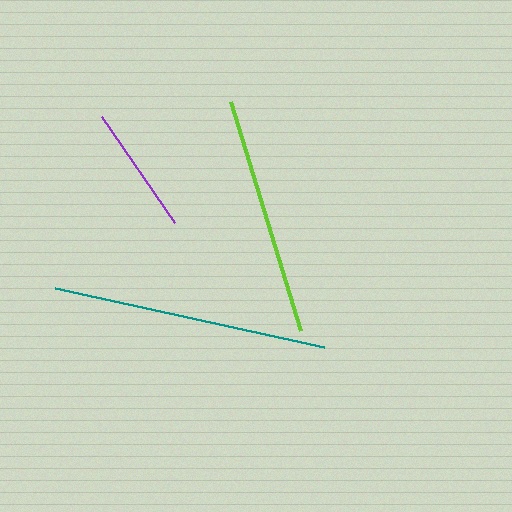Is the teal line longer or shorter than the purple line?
The teal line is longer than the purple line.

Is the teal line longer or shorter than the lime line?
The teal line is longer than the lime line.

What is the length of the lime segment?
The lime segment is approximately 239 pixels long.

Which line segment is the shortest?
The purple line is the shortest at approximately 128 pixels.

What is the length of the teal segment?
The teal segment is approximately 275 pixels long.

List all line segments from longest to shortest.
From longest to shortest: teal, lime, purple.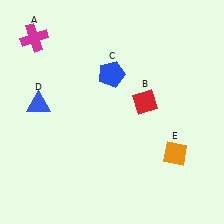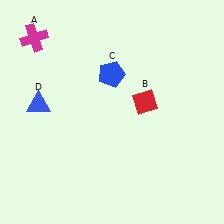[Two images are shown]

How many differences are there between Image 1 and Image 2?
There is 1 difference between the two images.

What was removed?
The orange diamond (E) was removed in Image 2.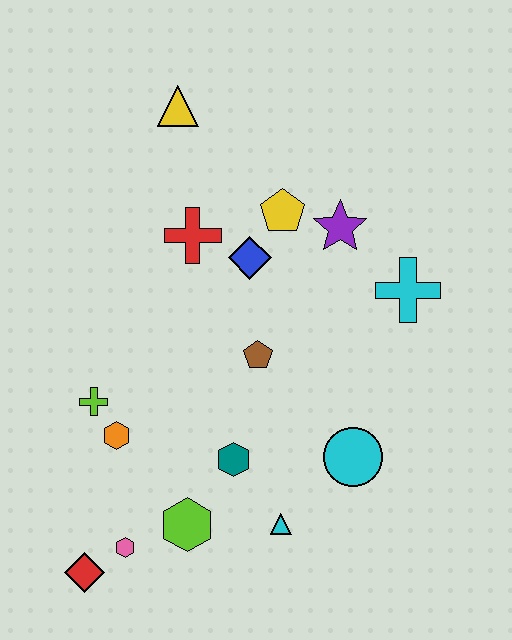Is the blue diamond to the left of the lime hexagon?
No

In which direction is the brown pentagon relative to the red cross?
The brown pentagon is below the red cross.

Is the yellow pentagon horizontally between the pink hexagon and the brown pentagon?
No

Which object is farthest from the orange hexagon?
The yellow triangle is farthest from the orange hexagon.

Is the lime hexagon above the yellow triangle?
No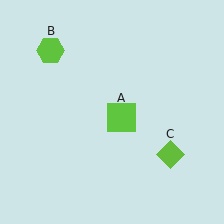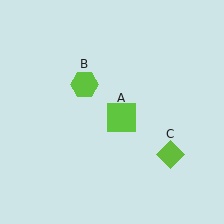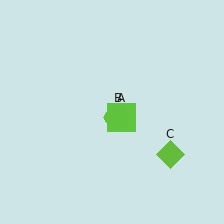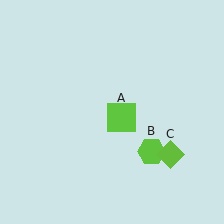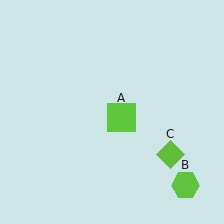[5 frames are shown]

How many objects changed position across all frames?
1 object changed position: lime hexagon (object B).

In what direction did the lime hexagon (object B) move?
The lime hexagon (object B) moved down and to the right.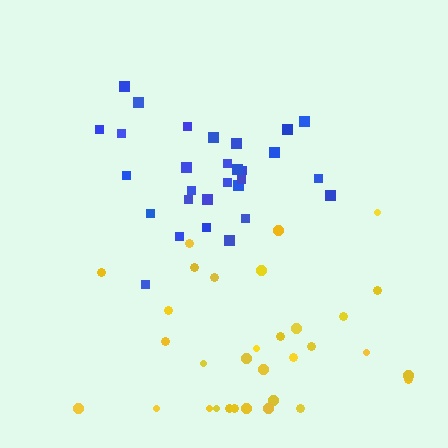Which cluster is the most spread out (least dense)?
Yellow.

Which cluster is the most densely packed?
Blue.